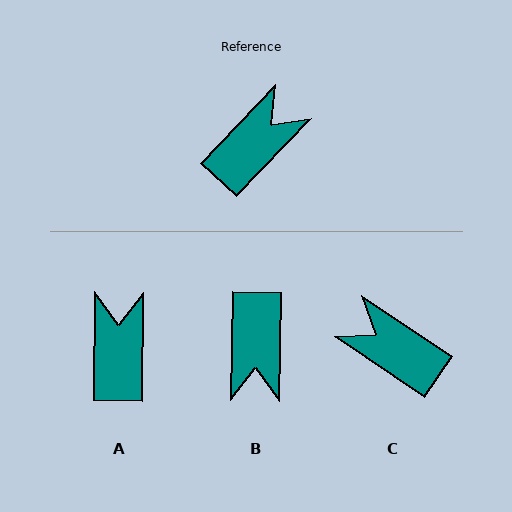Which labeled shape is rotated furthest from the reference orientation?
B, about 137 degrees away.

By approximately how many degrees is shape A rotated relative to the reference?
Approximately 43 degrees counter-clockwise.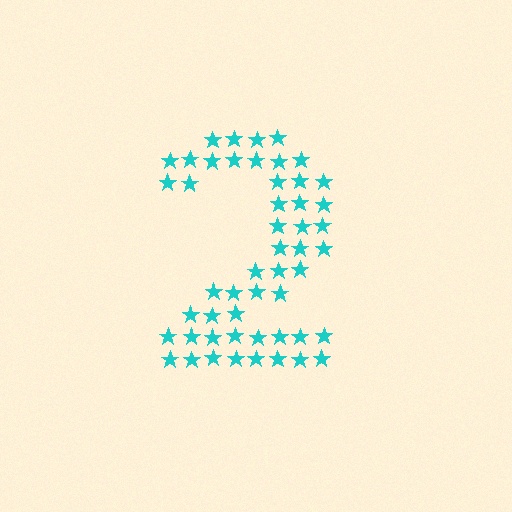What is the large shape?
The large shape is the digit 2.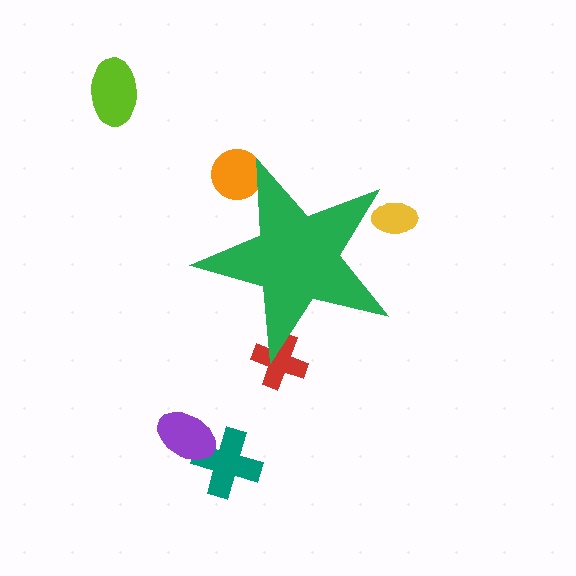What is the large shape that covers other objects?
A green star.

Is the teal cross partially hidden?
No, the teal cross is fully visible.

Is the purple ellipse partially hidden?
No, the purple ellipse is fully visible.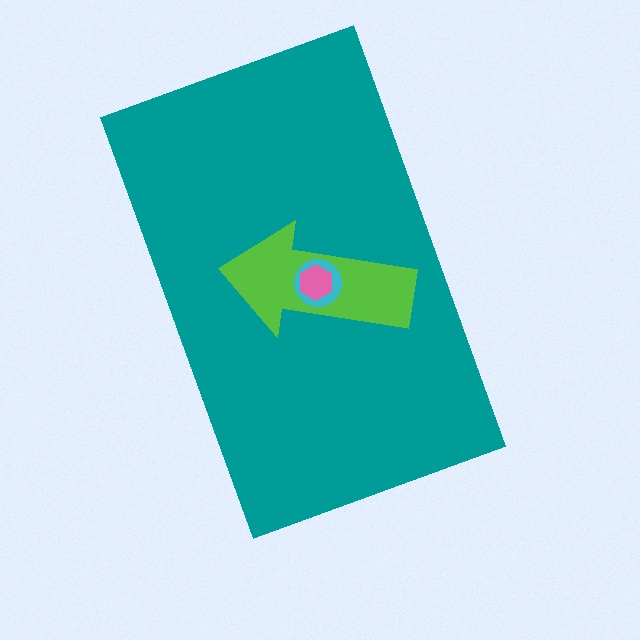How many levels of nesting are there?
4.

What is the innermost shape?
The pink hexagon.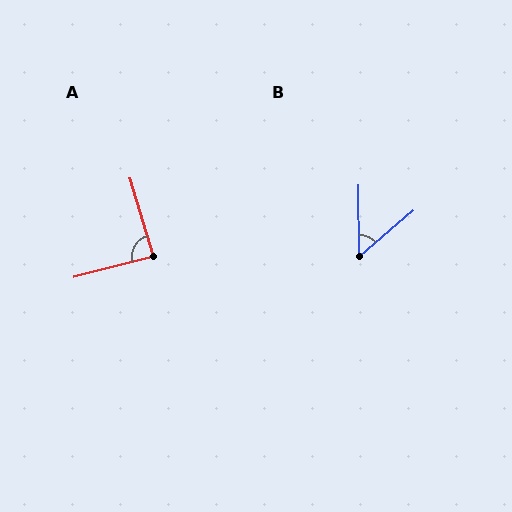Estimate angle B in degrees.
Approximately 50 degrees.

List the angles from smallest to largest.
B (50°), A (88°).